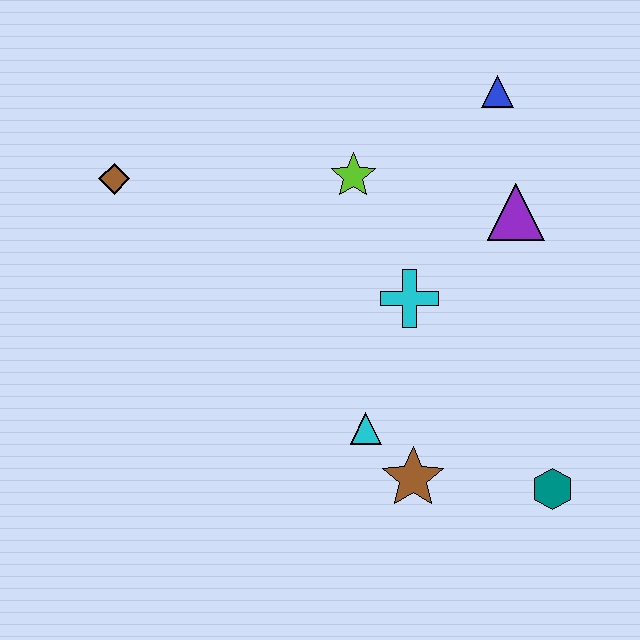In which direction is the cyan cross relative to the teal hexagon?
The cyan cross is above the teal hexagon.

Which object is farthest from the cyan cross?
The brown diamond is farthest from the cyan cross.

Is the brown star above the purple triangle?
No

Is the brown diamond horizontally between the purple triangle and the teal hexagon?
No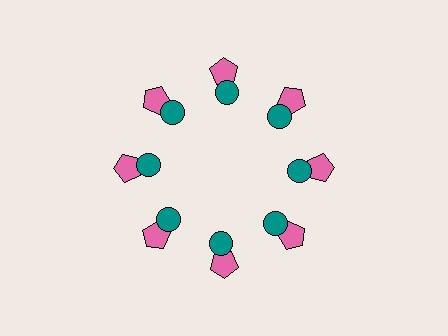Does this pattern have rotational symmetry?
Yes, this pattern has 8-fold rotational symmetry. It looks the same after rotating 45 degrees around the center.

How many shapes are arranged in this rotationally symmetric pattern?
There are 16 shapes, arranged in 8 groups of 2.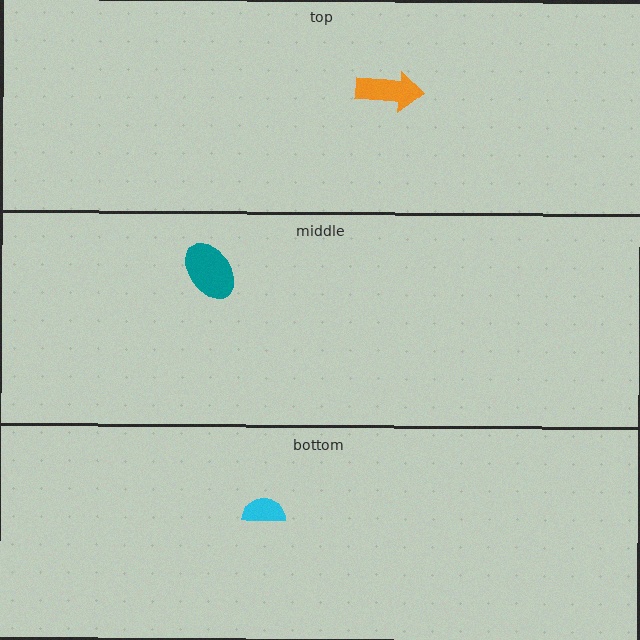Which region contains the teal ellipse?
The middle region.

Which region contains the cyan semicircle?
The bottom region.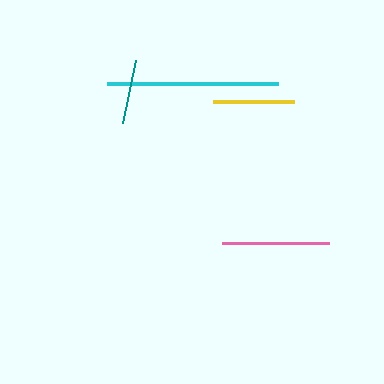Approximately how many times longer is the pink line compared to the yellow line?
The pink line is approximately 1.3 times the length of the yellow line.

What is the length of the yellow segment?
The yellow segment is approximately 81 pixels long.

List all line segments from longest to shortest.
From longest to shortest: cyan, pink, yellow, teal.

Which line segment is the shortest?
The teal line is the shortest at approximately 64 pixels.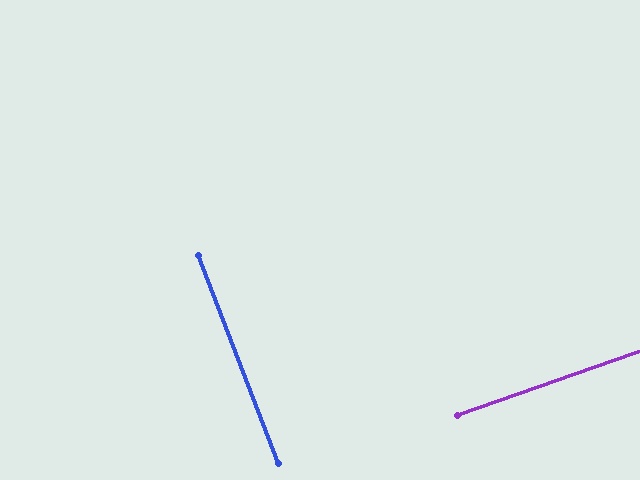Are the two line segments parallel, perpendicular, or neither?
Perpendicular — they meet at approximately 89°.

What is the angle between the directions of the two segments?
Approximately 89 degrees.